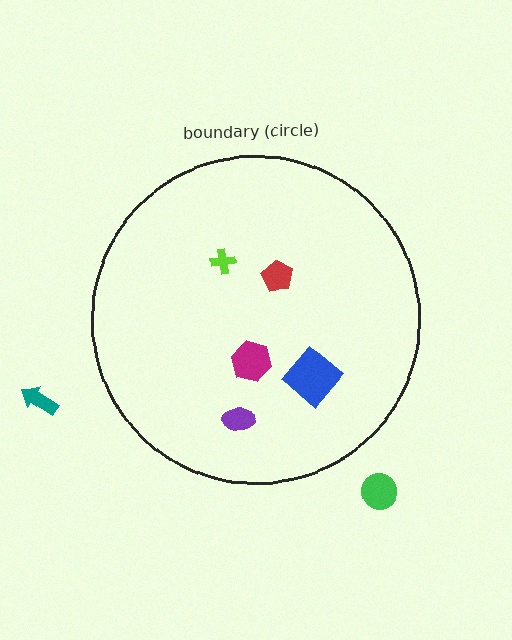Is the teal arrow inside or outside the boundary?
Outside.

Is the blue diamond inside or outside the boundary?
Inside.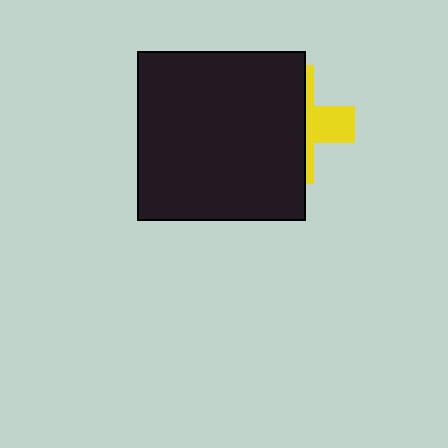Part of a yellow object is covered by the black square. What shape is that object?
It is a cross.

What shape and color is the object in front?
The object in front is a black square.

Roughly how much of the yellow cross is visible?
A small part of it is visible (roughly 34%).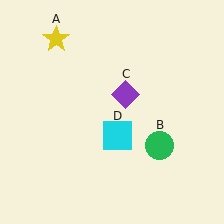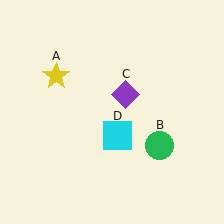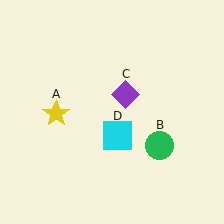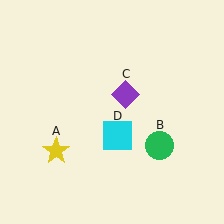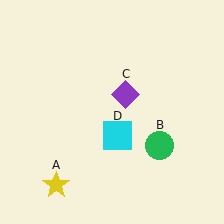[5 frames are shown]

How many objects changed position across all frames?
1 object changed position: yellow star (object A).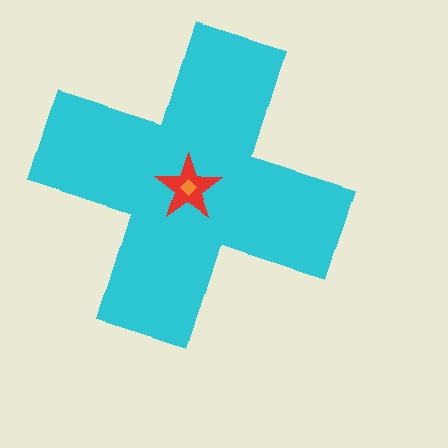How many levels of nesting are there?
3.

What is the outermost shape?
The cyan cross.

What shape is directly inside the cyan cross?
The red star.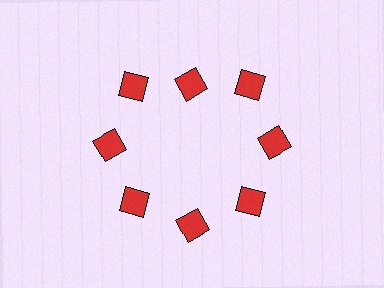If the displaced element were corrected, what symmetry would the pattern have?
It would have 8-fold rotational symmetry — the pattern would map onto itself every 45 degrees.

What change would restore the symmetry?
The symmetry would be restored by moving it outward, back onto the ring so that all 8 squares sit at equal angles and equal distance from the center.